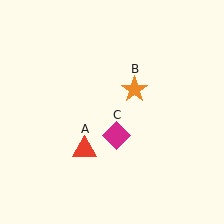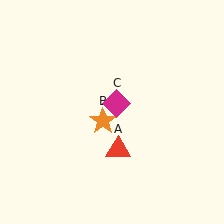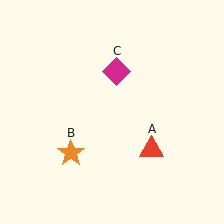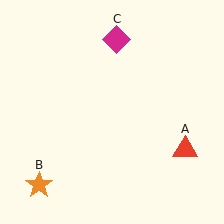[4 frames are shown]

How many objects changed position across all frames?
3 objects changed position: red triangle (object A), orange star (object B), magenta diamond (object C).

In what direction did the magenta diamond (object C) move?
The magenta diamond (object C) moved up.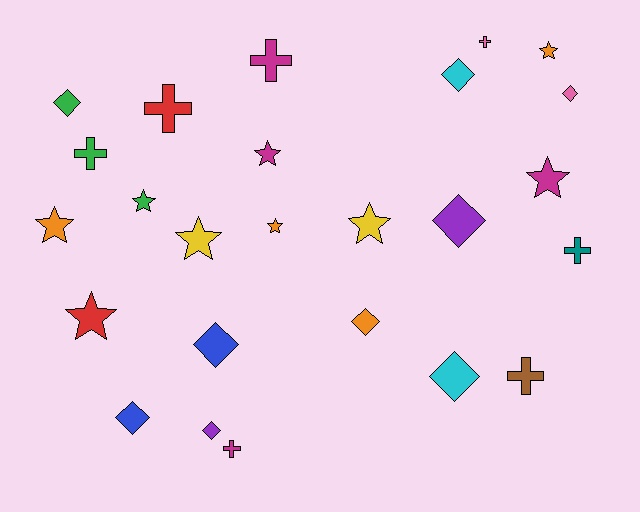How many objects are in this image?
There are 25 objects.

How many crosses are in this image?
There are 7 crosses.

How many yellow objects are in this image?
There are 2 yellow objects.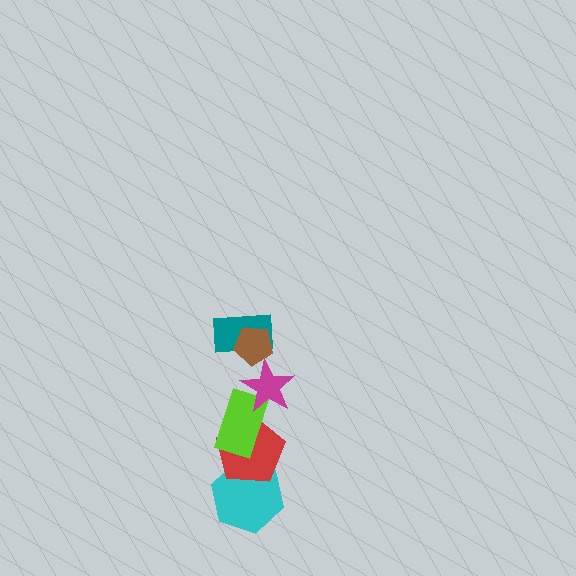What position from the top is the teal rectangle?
The teal rectangle is 2nd from the top.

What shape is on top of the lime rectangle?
The magenta star is on top of the lime rectangle.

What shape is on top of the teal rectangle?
The brown pentagon is on top of the teal rectangle.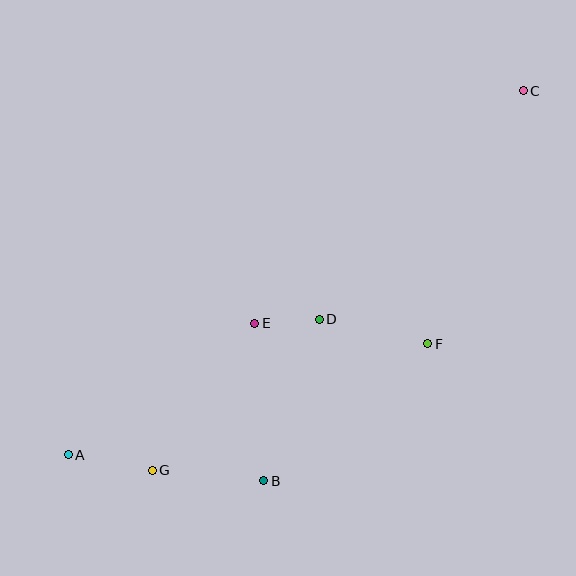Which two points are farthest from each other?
Points A and C are farthest from each other.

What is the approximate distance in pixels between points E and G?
The distance between E and G is approximately 179 pixels.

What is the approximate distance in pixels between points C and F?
The distance between C and F is approximately 271 pixels.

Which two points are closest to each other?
Points D and E are closest to each other.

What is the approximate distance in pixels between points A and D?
The distance between A and D is approximately 285 pixels.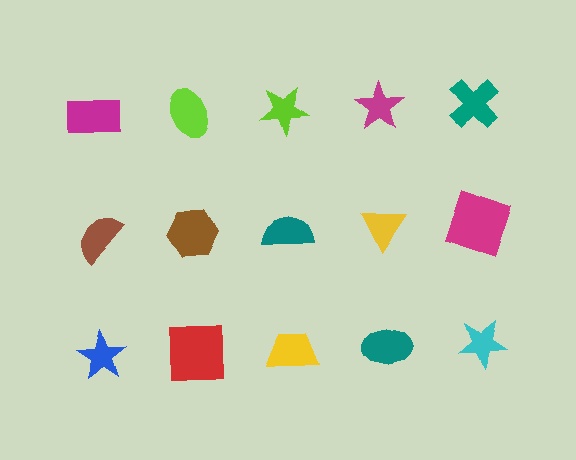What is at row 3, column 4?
A teal ellipse.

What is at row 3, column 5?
A cyan star.